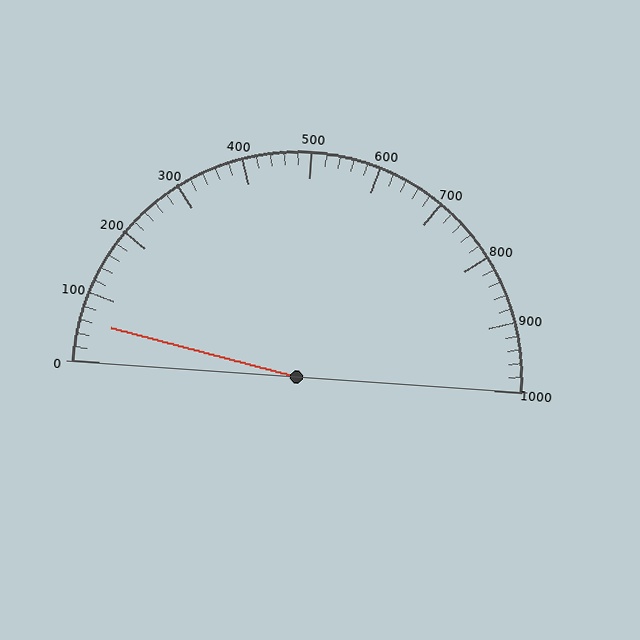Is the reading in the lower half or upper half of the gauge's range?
The reading is in the lower half of the range (0 to 1000).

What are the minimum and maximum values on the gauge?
The gauge ranges from 0 to 1000.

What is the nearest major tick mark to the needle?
The nearest major tick mark is 100.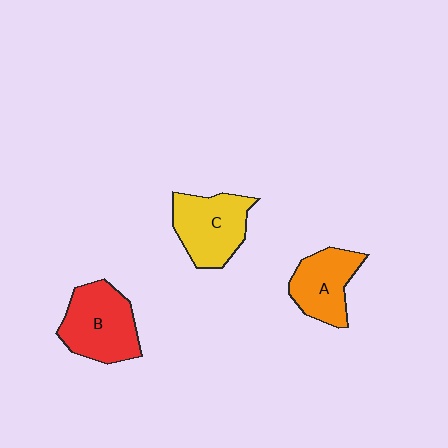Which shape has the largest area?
Shape B (red).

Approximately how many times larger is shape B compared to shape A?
Approximately 1.3 times.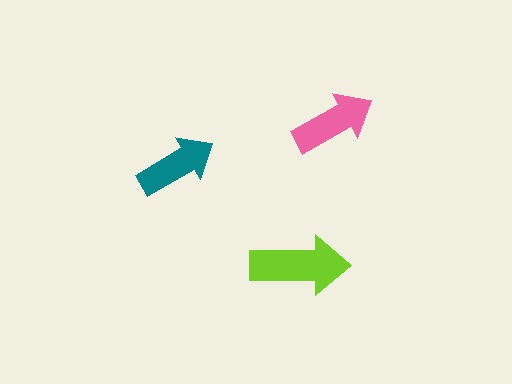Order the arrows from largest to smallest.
the lime one, the pink one, the teal one.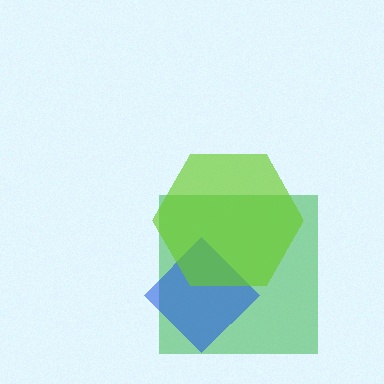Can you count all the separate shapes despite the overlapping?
Yes, there are 3 separate shapes.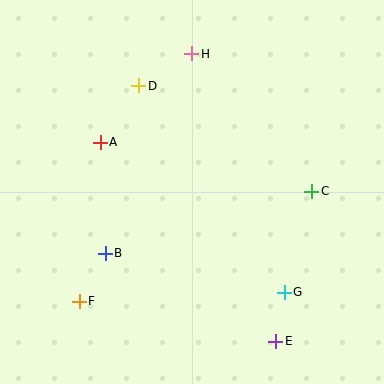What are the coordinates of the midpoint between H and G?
The midpoint between H and G is at (238, 173).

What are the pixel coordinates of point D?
Point D is at (139, 86).